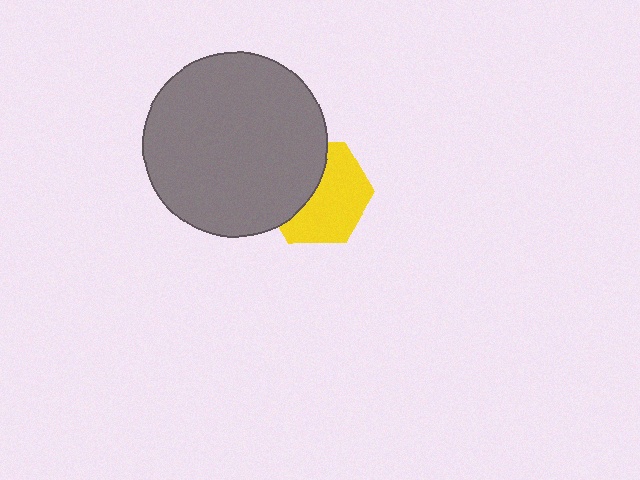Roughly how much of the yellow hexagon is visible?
About half of it is visible (roughly 58%).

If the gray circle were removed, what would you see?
You would see the complete yellow hexagon.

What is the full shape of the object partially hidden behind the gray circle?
The partially hidden object is a yellow hexagon.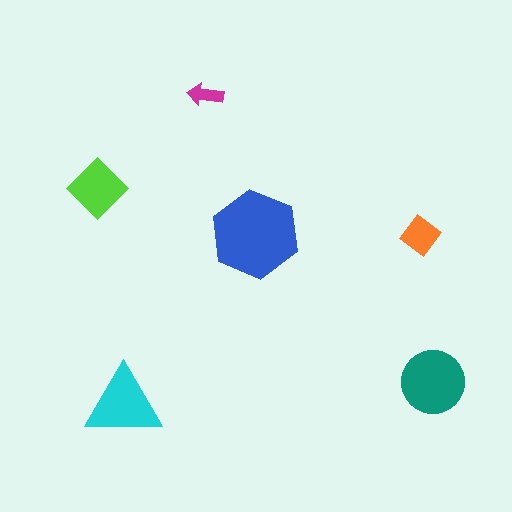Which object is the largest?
The blue hexagon.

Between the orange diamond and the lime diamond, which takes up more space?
The lime diamond.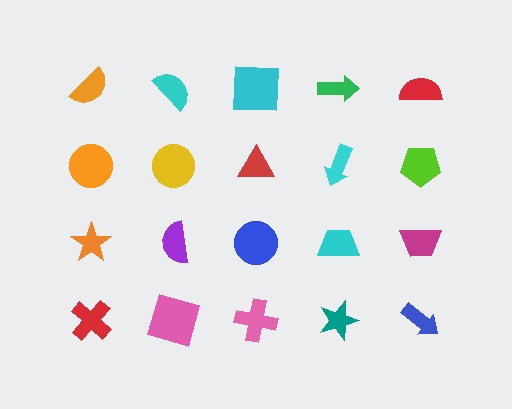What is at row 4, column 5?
A blue arrow.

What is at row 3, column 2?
A purple semicircle.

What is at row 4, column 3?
A pink cross.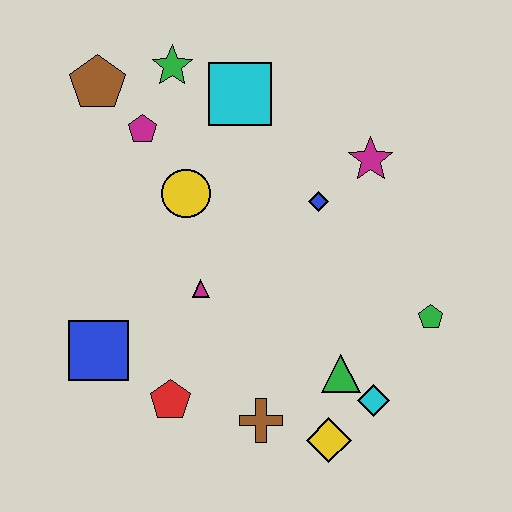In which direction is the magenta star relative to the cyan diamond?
The magenta star is above the cyan diamond.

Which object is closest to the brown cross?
The yellow diamond is closest to the brown cross.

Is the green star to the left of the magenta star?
Yes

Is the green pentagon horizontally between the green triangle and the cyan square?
No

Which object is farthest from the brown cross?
The brown pentagon is farthest from the brown cross.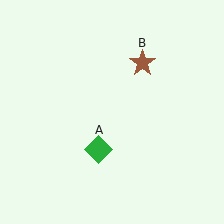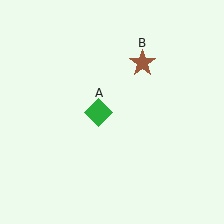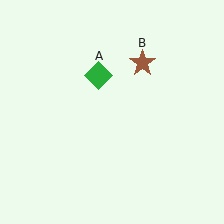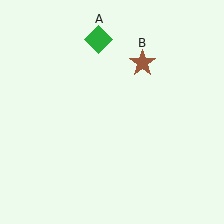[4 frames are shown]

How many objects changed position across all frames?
1 object changed position: green diamond (object A).